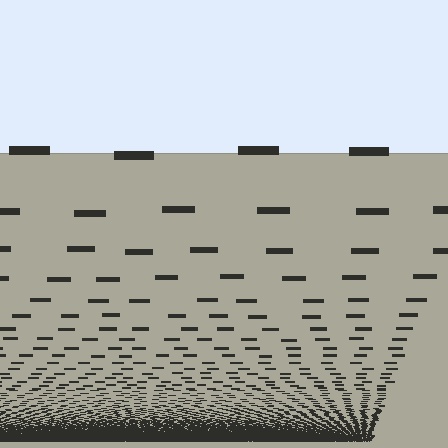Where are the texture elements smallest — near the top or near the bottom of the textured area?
Near the bottom.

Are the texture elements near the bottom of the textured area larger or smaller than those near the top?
Smaller. The gradient is inverted — elements near the bottom are smaller and denser.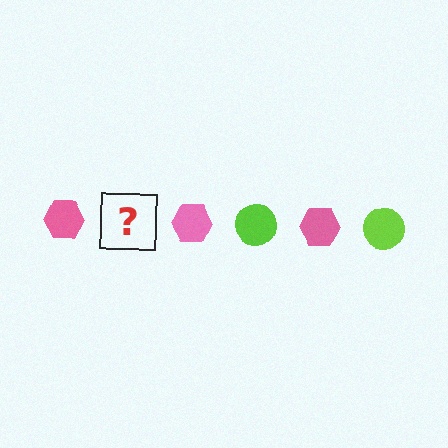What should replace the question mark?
The question mark should be replaced with a lime circle.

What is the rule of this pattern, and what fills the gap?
The rule is that the pattern alternates between pink hexagon and lime circle. The gap should be filled with a lime circle.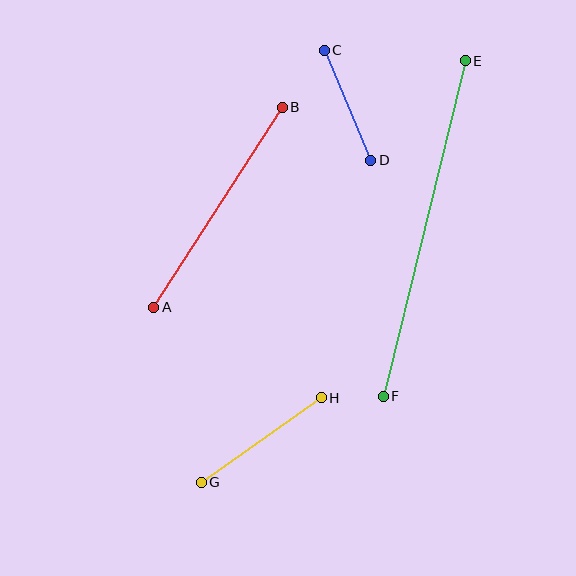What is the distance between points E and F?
The distance is approximately 345 pixels.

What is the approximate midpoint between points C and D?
The midpoint is at approximately (347, 105) pixels.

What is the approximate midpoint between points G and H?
The midpoint is at approximately (261, 440) pixels.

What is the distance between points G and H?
The distance is approximately 147 pixels.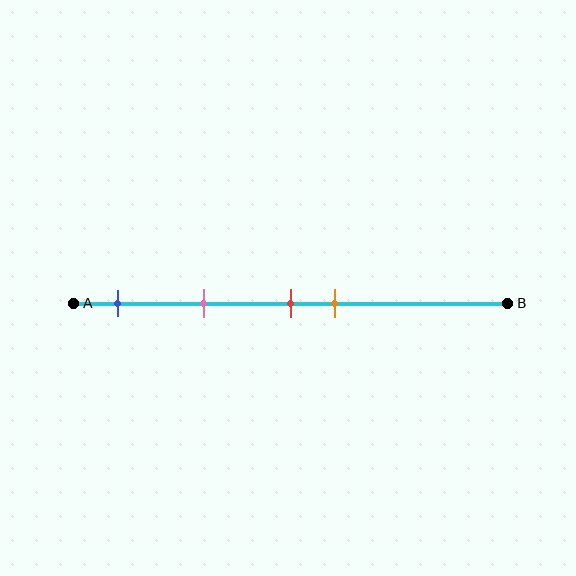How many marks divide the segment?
There are 4 marks dividing the segment.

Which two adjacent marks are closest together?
The red and orange marks are the closest adjacent pair.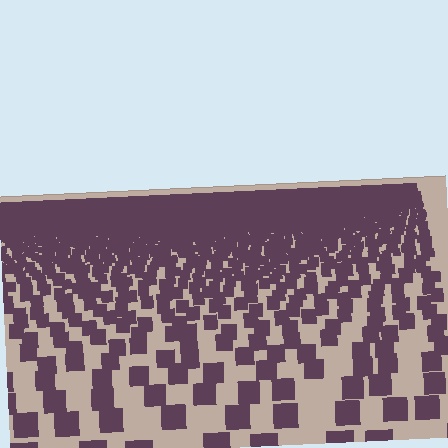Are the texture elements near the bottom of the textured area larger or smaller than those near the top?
Larger. Near the bottom, elements are closer to the viewer and appear at a bigger on-screen size.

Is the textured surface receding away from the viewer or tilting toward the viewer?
The surface is receding away from the viewer. Texture elements get smaller and denser toward the top.